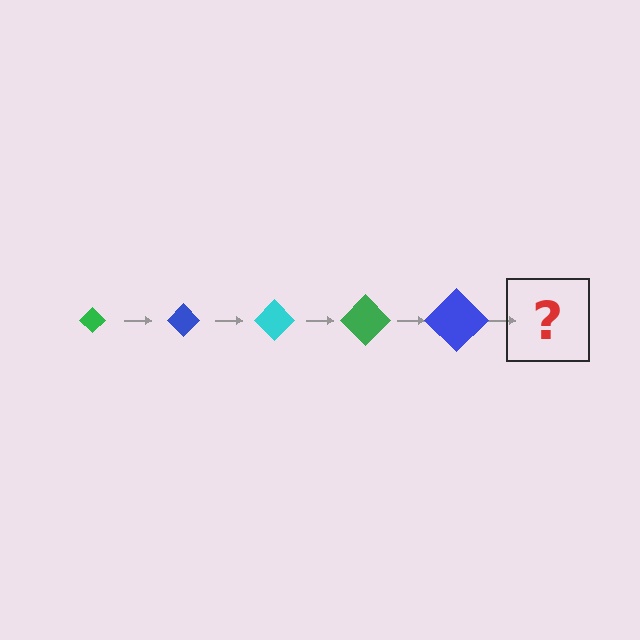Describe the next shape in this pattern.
It should be a cyan diamond, larger than the previous one.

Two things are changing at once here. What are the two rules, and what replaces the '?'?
The two rules are that the diamond grows larger each step and the color cycles through green, blue, and cyan. The '?' should be a cyan diamond, larger than the previous one.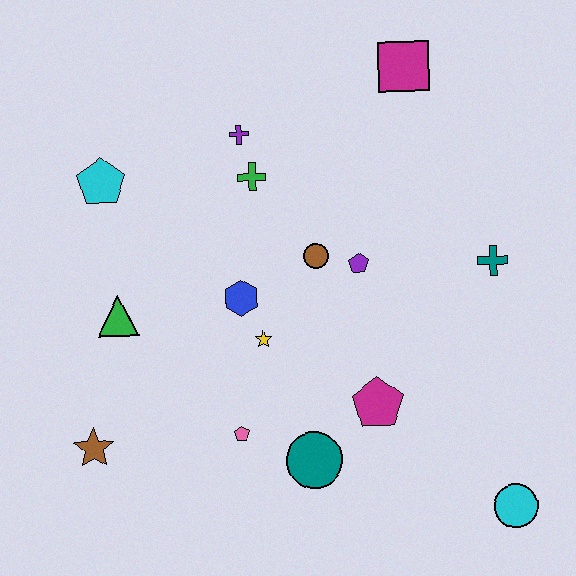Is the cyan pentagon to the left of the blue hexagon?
Yes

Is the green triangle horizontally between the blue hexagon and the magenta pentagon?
No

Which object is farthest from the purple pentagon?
The brown star is farthest from the purple pentagon.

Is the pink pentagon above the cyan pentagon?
No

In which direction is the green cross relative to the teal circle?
The green cross is above the teal circle.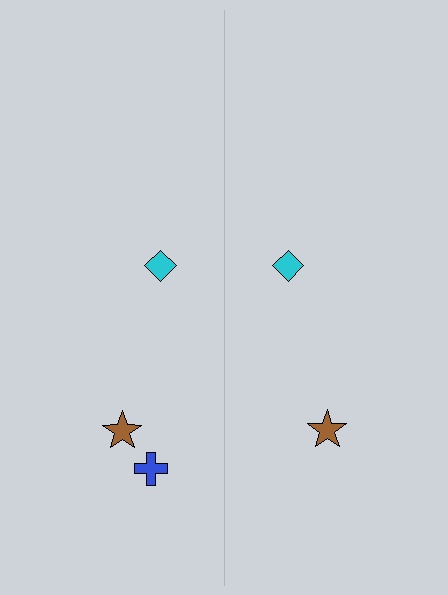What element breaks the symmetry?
A blue cross is missing from the right side.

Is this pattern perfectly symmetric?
No, the pattern is not perfectly symmetric. A blue cross is missing from the right side.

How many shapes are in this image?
There are 5 shapes in this image.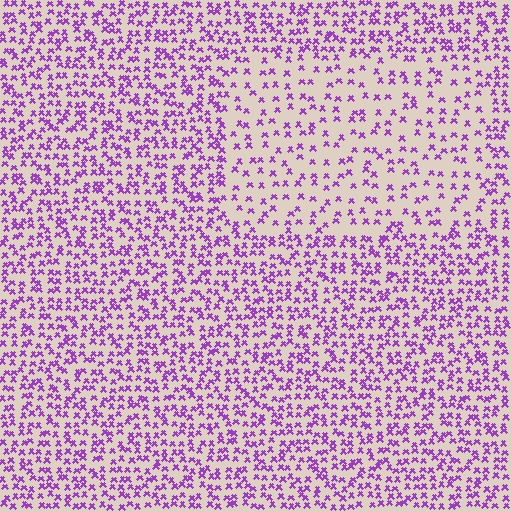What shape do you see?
I see a rectangle.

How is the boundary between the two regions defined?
The boundary is defined by a change in element density (approximately 2.1x ratio). All elements are the same color, size, and shape.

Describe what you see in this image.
The image contains small purple elements arranged at two different densities. A rectangle-shaped region is visible where the elements are less densely packed than the surrounding area.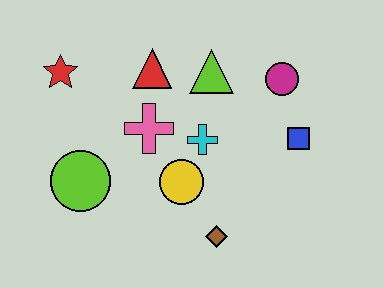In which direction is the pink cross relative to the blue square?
The pink cross is to the left of the blue square.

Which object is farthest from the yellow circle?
The red star is farthest from the yellow circle.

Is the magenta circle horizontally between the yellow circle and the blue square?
Yes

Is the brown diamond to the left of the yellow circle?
No